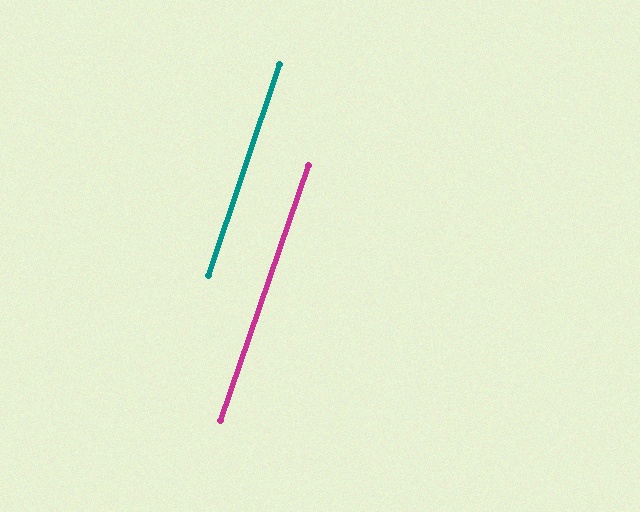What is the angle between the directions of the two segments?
Approximately 1 degree.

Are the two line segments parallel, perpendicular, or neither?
Parallel — their directions differ by only 0.5°.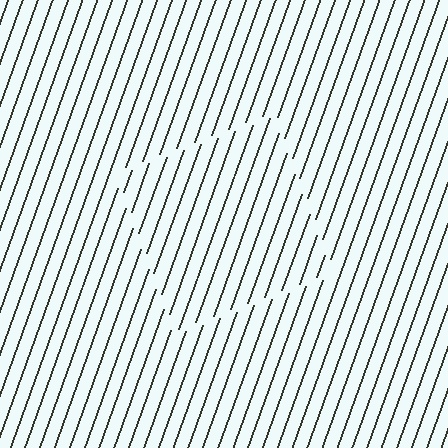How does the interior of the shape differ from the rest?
The interior of the shape contains the same grating, shifted by half a period — the contour is defined by the phase discontinuity where line-ends from the inner and outer gratings abut.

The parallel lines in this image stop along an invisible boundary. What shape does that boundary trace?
An illusory square. The interior of the shape contains the same grating, shifted by half a period — the contour is defined by the phase discontinuity where line-ends from the inner and outer gratings abut.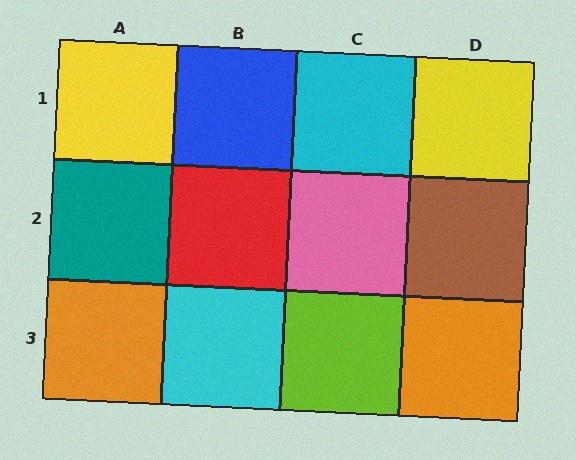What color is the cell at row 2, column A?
Teal.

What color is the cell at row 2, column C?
Pink.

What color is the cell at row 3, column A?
Orange.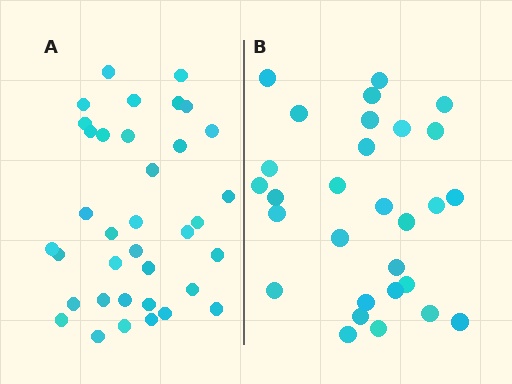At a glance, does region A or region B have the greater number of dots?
Region A (the left region) has more dots.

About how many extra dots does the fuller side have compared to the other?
Region A has roughly 8 or so more dots than region B.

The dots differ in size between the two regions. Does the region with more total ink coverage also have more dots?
No. Region B has more total ink coverage because its dots are larger, but region A actually contains more individual dots. Total area can be misleading — the number of items is what matters here.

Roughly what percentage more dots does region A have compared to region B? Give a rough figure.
About 25% more.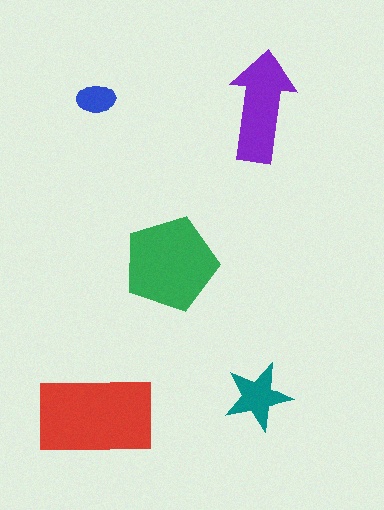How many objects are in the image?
There are 5 objects in the image.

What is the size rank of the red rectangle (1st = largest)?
1st.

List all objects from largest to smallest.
The red rectangle, the green pentagon, the purple arrow, the teal star, the blue ellipse.